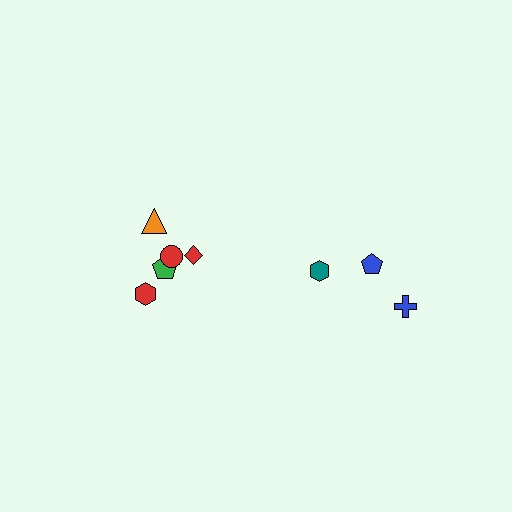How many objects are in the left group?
There are 5 objects.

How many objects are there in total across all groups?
There are 8 objects.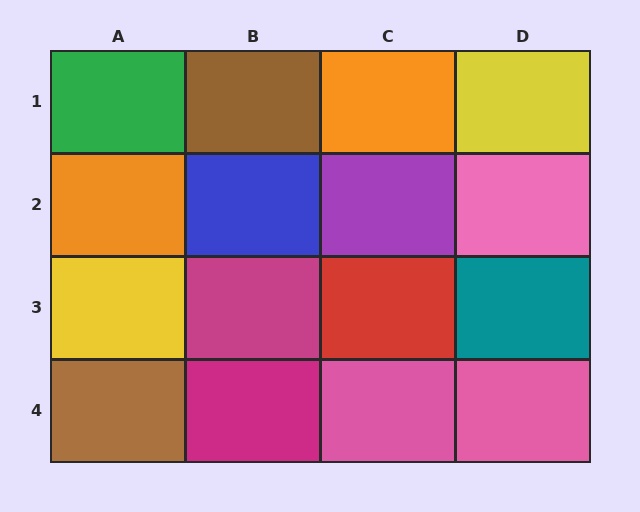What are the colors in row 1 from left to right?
Green, brown, orange, yellow.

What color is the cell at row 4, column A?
Brown.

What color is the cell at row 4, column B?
Magenta.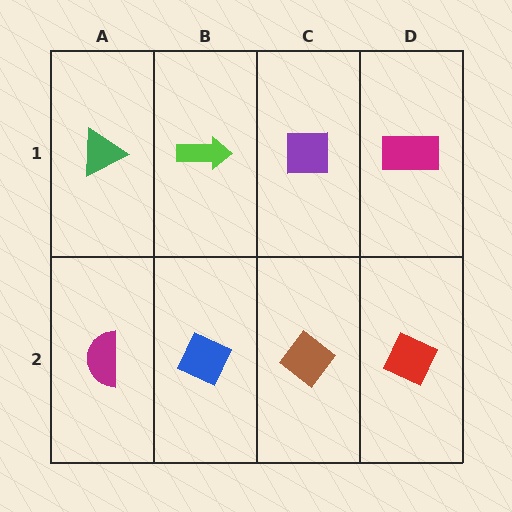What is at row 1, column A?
A green triangle.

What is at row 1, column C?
A purple square.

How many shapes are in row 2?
4 shapes.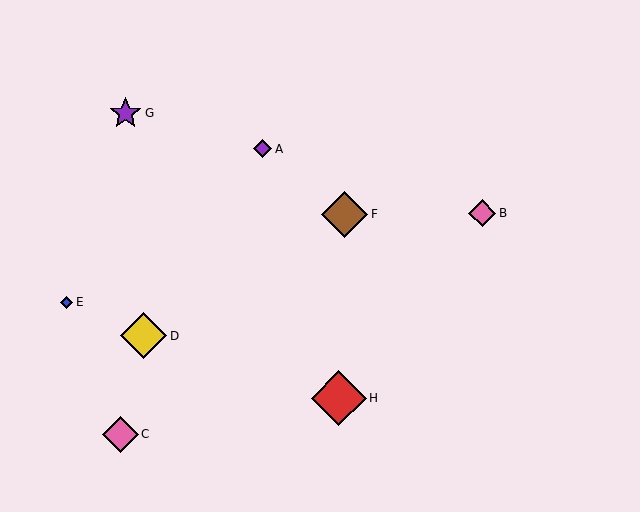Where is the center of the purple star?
The center of the purple star is at (126, 113).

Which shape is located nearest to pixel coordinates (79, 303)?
The blue diamond (labeled E) at (66, 302) is nearest to that location.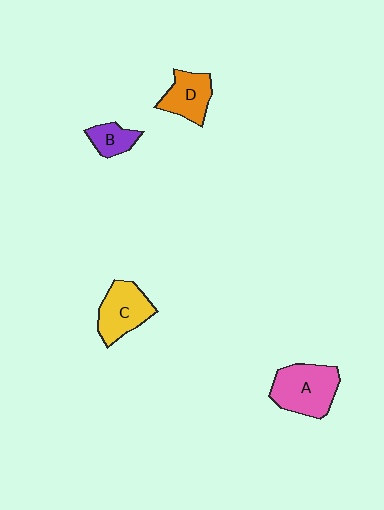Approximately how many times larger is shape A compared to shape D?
Approximately 1.5 times.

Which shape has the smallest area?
Shape B (purple).